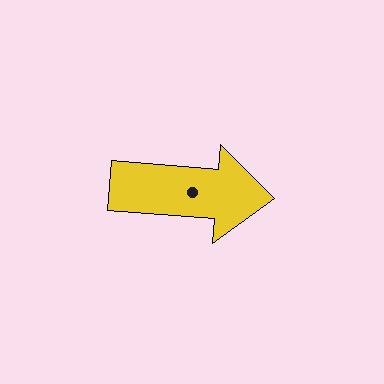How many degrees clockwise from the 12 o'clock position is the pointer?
Approximately 94 degrees.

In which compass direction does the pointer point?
East.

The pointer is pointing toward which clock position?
Roughly 3 o'clock.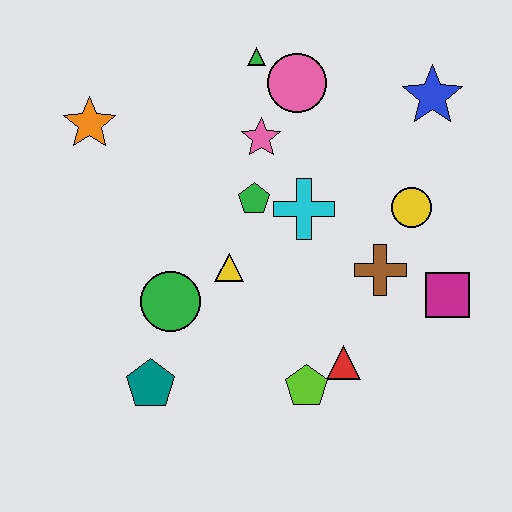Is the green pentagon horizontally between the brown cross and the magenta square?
No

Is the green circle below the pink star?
Yes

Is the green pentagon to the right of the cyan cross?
No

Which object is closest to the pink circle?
The green triangle is closest to the pink circle.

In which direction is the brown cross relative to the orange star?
The brown cross is to the right of the orange star.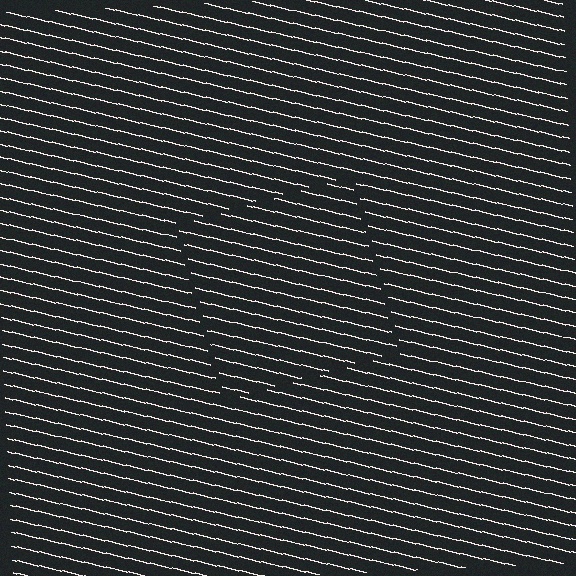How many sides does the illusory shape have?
4 sides — the line-ends trace a square.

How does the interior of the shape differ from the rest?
The interior of the shape contains the same grating, shifted by half a period — the contour is defined by the phase discontinuity where line-ends from the inner and outer gratings abut.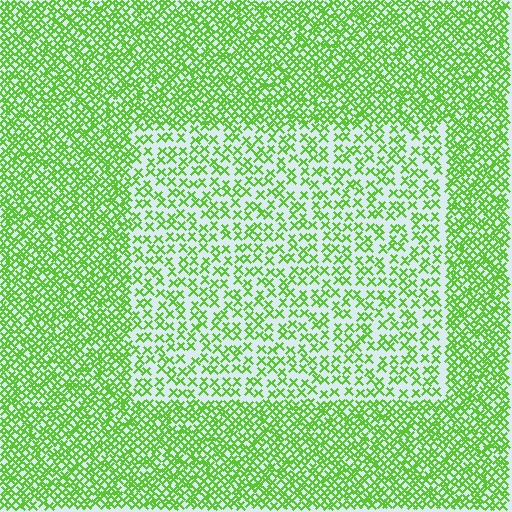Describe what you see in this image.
The image contains small lime elements arranged at two different densities. A rectangle-shaped region is visible where the elements are less densely packed than the surrounding area.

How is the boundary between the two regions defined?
The boundary is defined by a change in element density (approximately 2.1x ratio). All elements are the same color, size, and shape.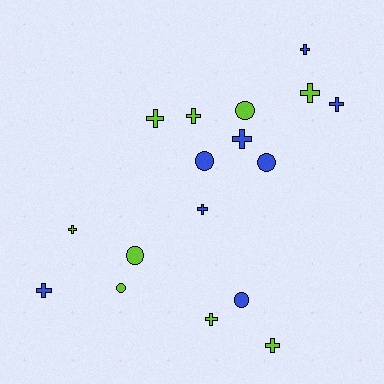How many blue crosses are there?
There are 5 blue crosses.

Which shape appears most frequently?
Cross, with 11 objects.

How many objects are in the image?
There are 17 objects.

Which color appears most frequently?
Lime, with 9 objects.